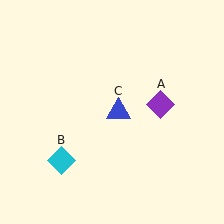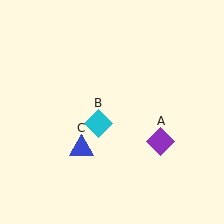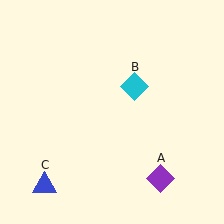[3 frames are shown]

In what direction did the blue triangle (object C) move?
The blue triangle (object C) moved down and to the left.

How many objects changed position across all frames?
3 objects changed position: purple diamond (object A), cyan diamond (object B), blue triangle (object C).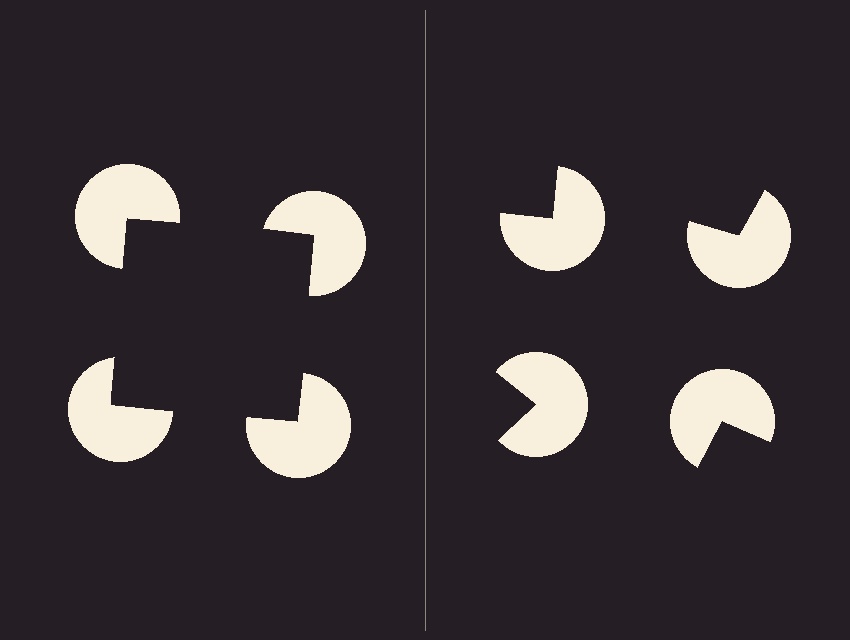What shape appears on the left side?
An illusory square.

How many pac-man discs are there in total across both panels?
8 — 4 on each side.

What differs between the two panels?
The pac-man discs are positioned identically on both sides; only the wedge orientations differ. On the left they align to a square; on the right they are misaligned.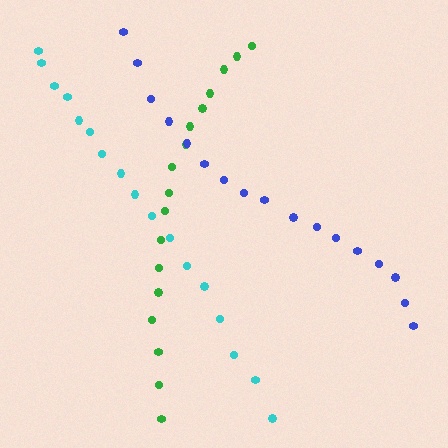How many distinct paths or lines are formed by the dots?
There are 3 distinct paths.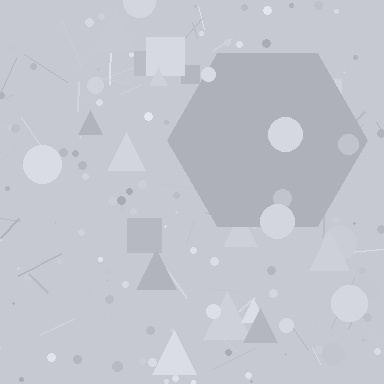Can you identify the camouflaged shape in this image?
The camouflaged shape is a hexagon.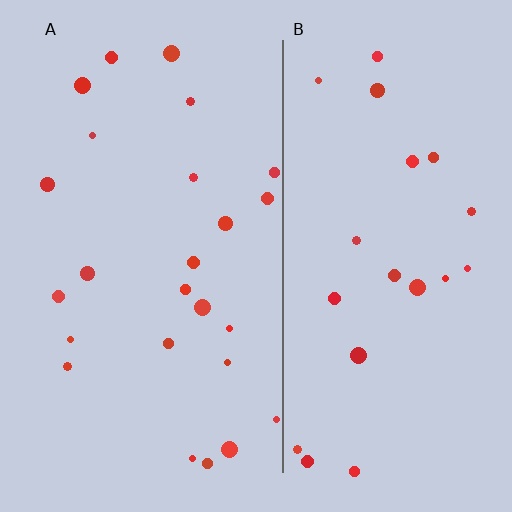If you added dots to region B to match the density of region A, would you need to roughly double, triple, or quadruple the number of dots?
Approximately double.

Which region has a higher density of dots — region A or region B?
A (the left).